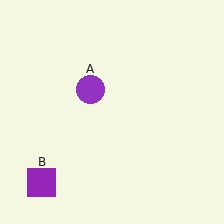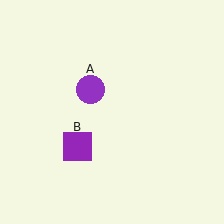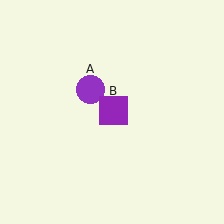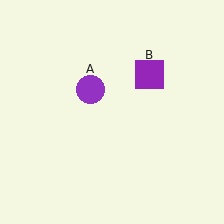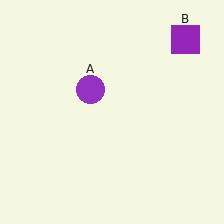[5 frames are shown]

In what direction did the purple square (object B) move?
The purple square (object B) moved up and to the right.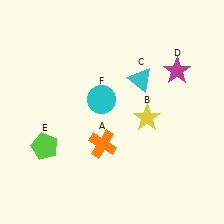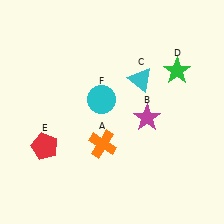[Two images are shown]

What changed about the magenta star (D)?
In Image 1, D is magenta. In Image 2, it changed to green.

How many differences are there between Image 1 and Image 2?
There are 3 differences between the two images.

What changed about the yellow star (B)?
In Image 1, B is yellow. In Image 2, it changed to magenta.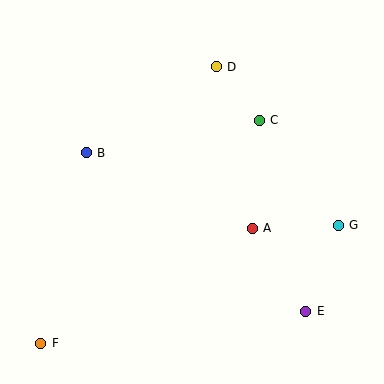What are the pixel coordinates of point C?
Point C is at (259, 120).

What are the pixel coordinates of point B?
Point B is at (86, 153).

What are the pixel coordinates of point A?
Point A is at (252, 229).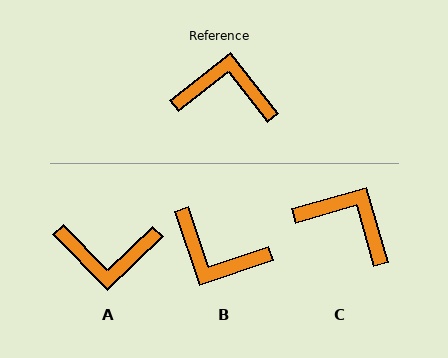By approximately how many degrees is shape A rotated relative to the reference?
Approximately 174 degrees clockwise.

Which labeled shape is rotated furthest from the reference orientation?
A, about 174 degrees away.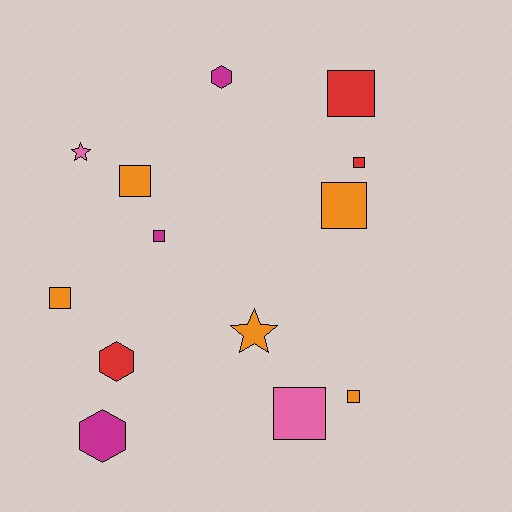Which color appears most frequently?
Orange, with 5 objects.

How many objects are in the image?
There are 13 objects.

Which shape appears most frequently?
Square, with 8 objects.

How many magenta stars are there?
There are no magenta stars.